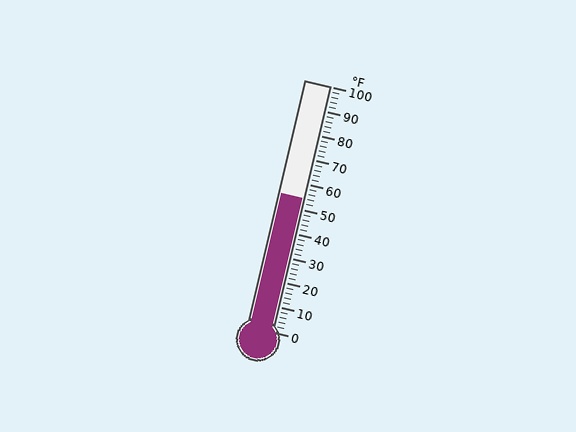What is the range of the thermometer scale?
The thermometer scale ranges from 0°F to 100°F.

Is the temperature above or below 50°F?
The temperature is above 50°F.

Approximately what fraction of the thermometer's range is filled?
The thermometer is filled to approximately 55% of its range.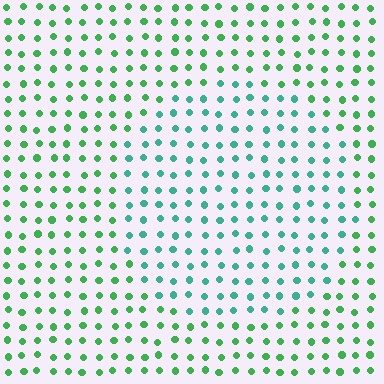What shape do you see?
I see a circle.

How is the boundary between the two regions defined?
The boundary is defined purely by a slight shift in hue (about 35 degrees). Spacing, size, and orientation are identical on both sides.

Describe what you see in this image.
The image is filled with small green elements in a uniform arrangement. A circle-shaped region is visible where the elements are tinted to a slightly different hue, forming a subtle color boundary.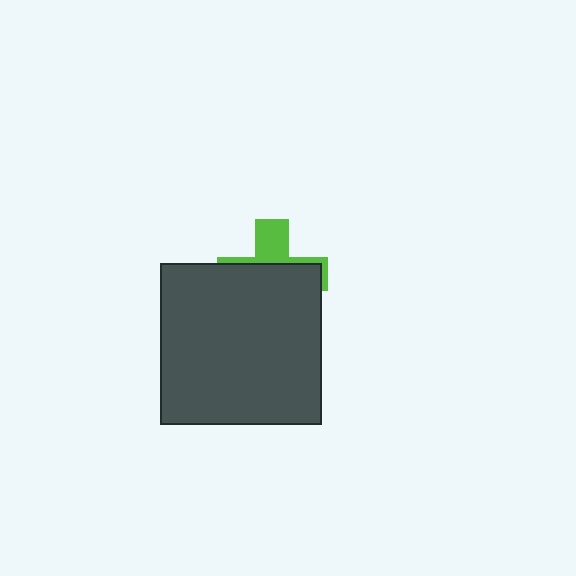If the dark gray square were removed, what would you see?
You would see the complete lime cross.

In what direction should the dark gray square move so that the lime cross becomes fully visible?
The dark gray square should move down. That is the shortest direction to clear the overlap and leave the lime cross fully visible.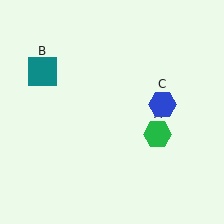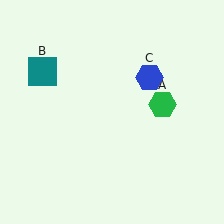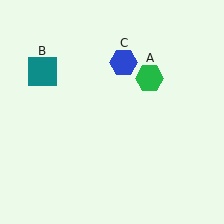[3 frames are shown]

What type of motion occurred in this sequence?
The green hexagon (object A), blue hexagon (object C) rotated counterclockwise around the center of the scene.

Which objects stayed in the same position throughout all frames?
Teal square (object B) remained stationary.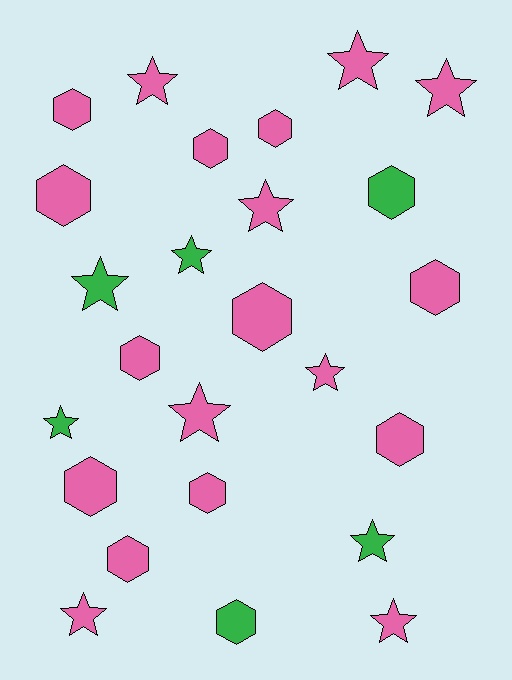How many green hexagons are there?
There are 2 green hexagons.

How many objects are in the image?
There are 25 objects.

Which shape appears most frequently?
Hexagon, with 13 objects.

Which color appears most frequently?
Pink, with 19 objects.